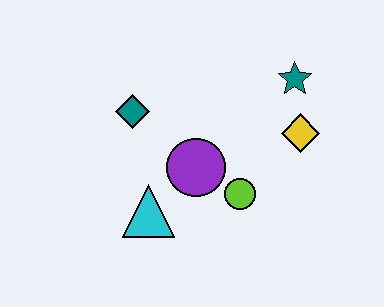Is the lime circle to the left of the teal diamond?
No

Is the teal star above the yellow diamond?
Yes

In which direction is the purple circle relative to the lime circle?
The purple circle is to the left of the lime circle.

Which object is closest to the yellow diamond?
The teal star is closest to the yellow diamond.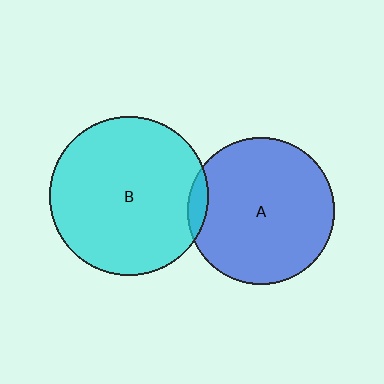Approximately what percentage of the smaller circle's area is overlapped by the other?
Approximately 5%.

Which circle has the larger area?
Circle B (cyan).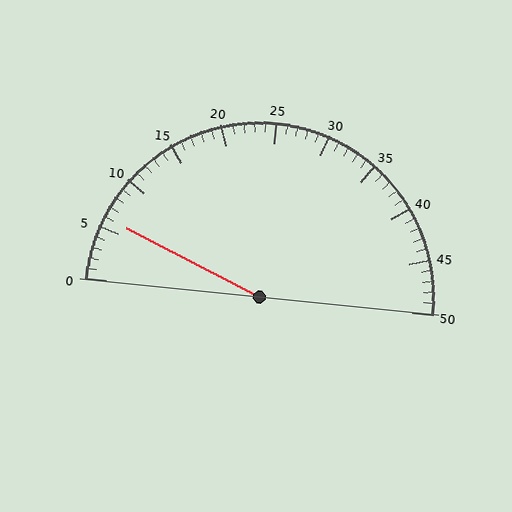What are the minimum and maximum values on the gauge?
The gauge ranges from 0 to 50.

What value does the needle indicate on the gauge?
The needle indicates approximately 6.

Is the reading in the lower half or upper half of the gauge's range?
The reading is in the lower half of the range (0 to 50).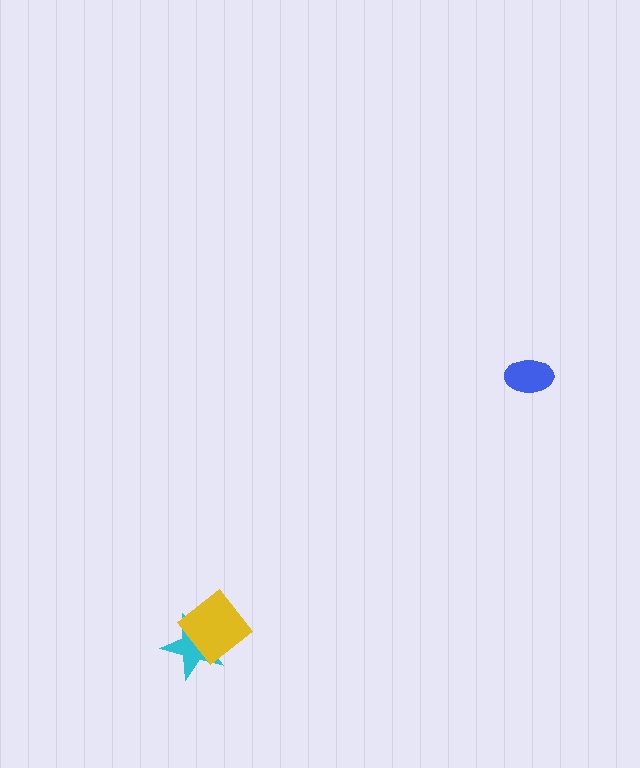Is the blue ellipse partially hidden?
No, no other shape covers it.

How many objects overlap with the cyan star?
1 object overlaps with the cyan star.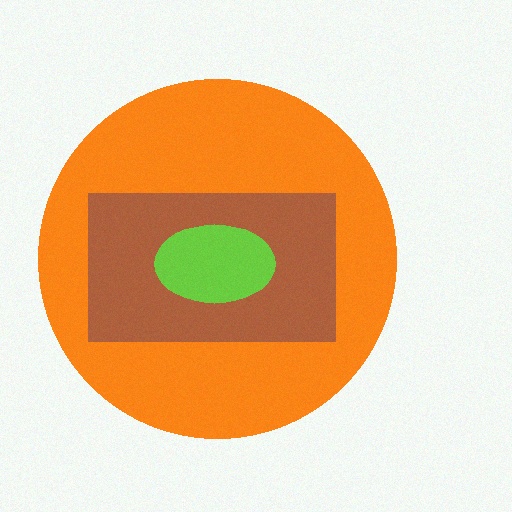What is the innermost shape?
The lime ellipse.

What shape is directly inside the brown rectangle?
The lime ellipse.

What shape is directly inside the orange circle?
The brown rectangle.